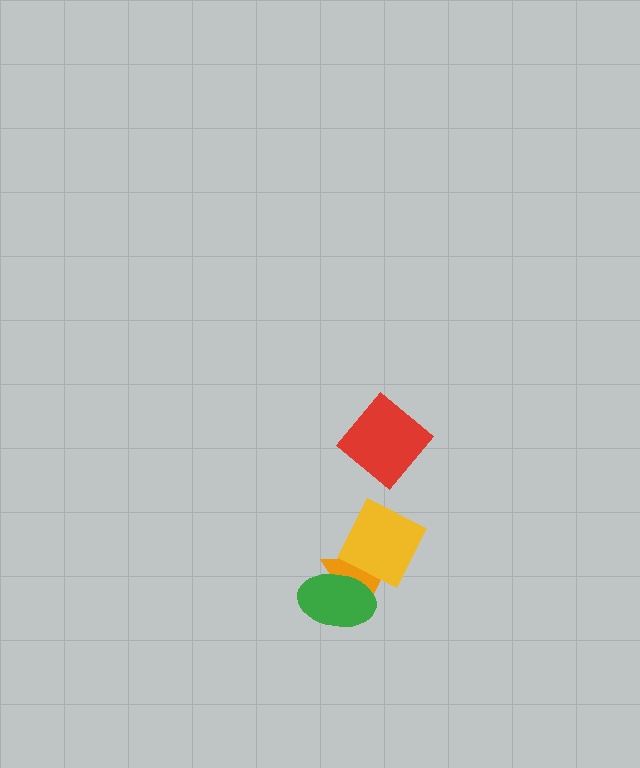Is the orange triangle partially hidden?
Yes, it is partially covered by another shape.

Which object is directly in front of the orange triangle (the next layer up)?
The green ellipse is directly in front of the orange triangle.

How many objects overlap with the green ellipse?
1 object overlaps with the green ellipse.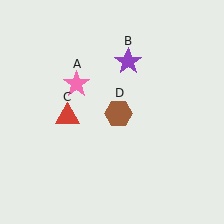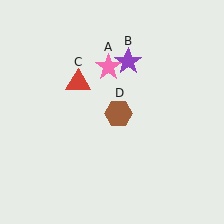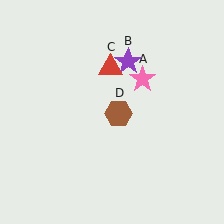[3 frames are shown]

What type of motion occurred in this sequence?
The pink star (object A), red triangle (object C) rotated clockwise around the center of the scene.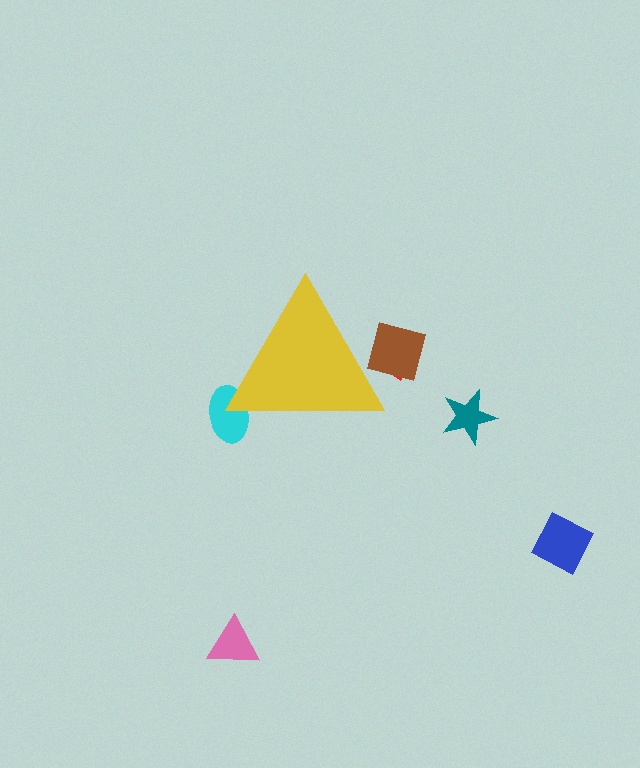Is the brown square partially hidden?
Yes, the brown square is partially hidden behind the yellow triangle.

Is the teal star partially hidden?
No, the teal star is fully visible.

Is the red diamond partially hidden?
Yes, the red diamond is partially hidden behind the yellow triangle.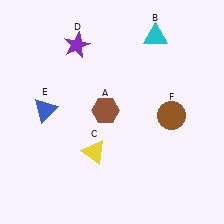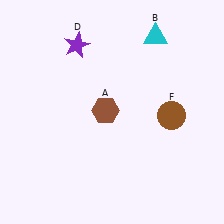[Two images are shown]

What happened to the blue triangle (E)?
The blue triangle (E) was removed in Image 2. It was in the top-left area of Image 1.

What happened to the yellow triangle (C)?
The yellow triangle (C) was removed in Image 2. It was in the bottom-left area of Image 1.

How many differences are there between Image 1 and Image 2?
There are 2 differences between the two images.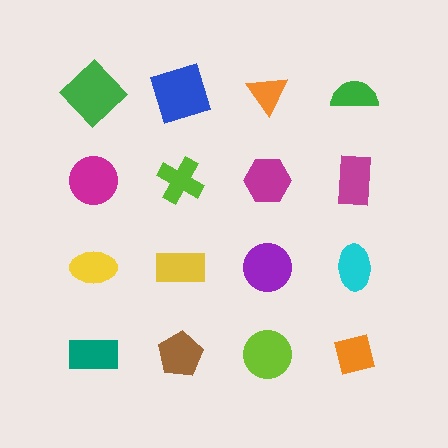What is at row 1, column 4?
A green semicircle.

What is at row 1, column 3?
An orange triangle.